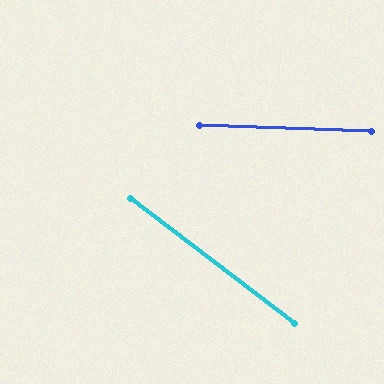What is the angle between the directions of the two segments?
Approximately 35 degrees.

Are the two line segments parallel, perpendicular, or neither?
Neither parallel nor perpendicular — they differ by about 35°.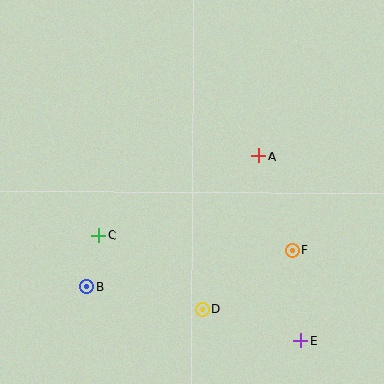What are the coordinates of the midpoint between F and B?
The midpoint between F and B is at (189, 268).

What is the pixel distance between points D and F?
The distance between D and F is 107 pixels.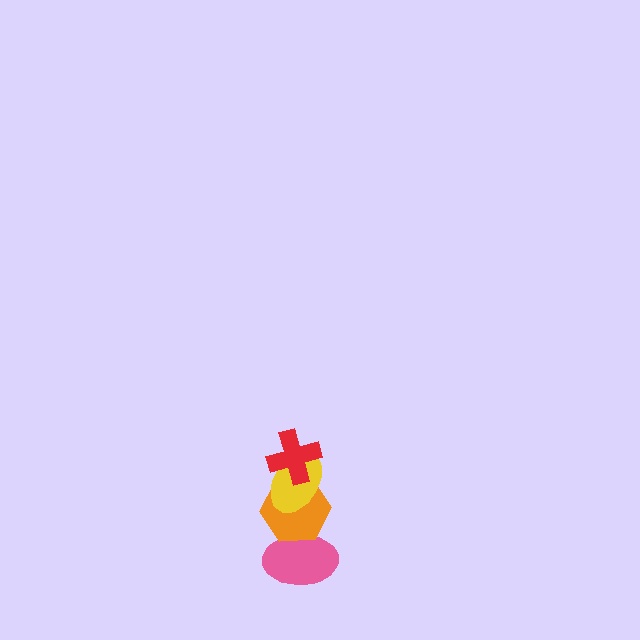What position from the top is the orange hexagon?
The orange hexagon is 3rd from the top.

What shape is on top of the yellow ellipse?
The red cross is on top of the yellow ellipse.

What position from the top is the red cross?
The red cross is 1st from the top.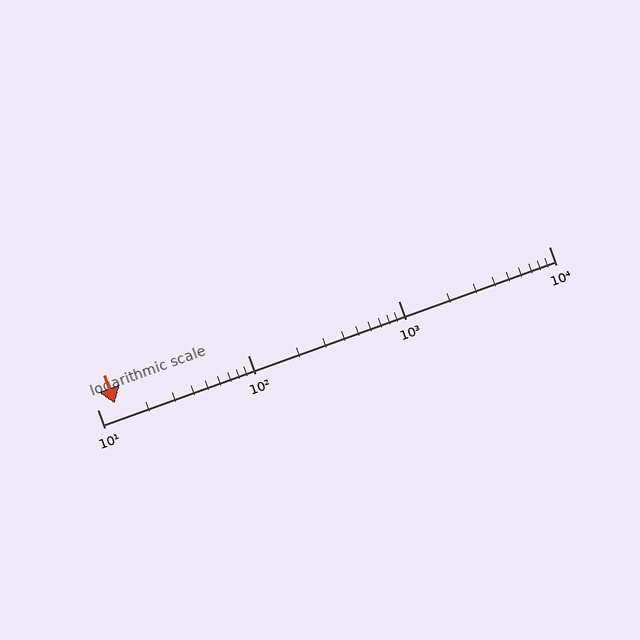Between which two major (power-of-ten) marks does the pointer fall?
The pointer is between 10 and 100.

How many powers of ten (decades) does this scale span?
The scale spans 3 decades, from 10 to 10000.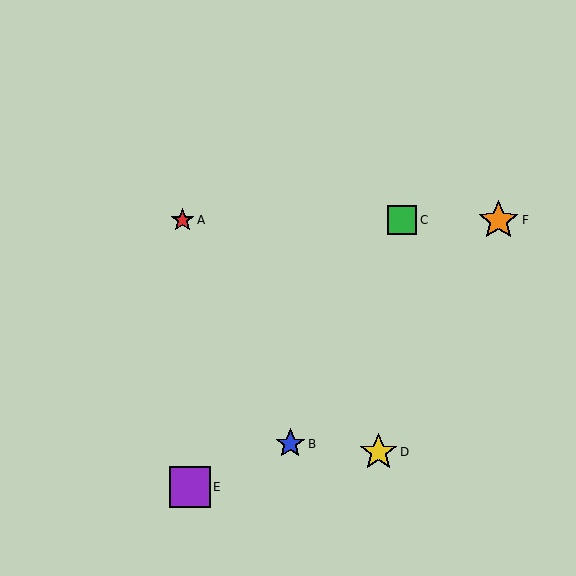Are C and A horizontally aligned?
Yes, both are at y≈220.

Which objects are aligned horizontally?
Objects A, C, F are aligned horizontally.